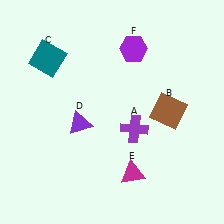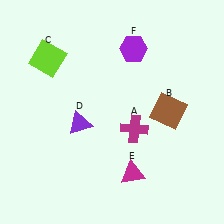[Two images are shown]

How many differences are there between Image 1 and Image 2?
There are 2 differences between the two images.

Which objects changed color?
A changed from purple to magenta. C changed from teal to lime.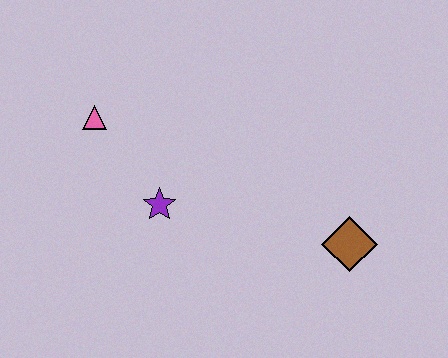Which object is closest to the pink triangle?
The purple star is closest to the pink triangle.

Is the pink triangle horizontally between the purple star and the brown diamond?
No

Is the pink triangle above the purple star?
Yes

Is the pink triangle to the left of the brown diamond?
Yes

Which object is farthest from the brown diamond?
The pink triangle is farthest from the brown diamond.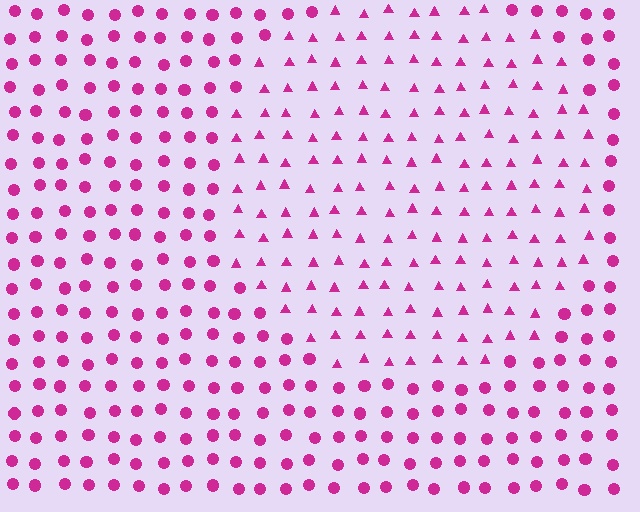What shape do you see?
I see a circle.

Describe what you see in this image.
The image is filled with small magenta elements arranged in a uniform grid. A circle-shaped region contains triangles, while the surrounding area contains circles. The boundary is defined purely by the change in element shape.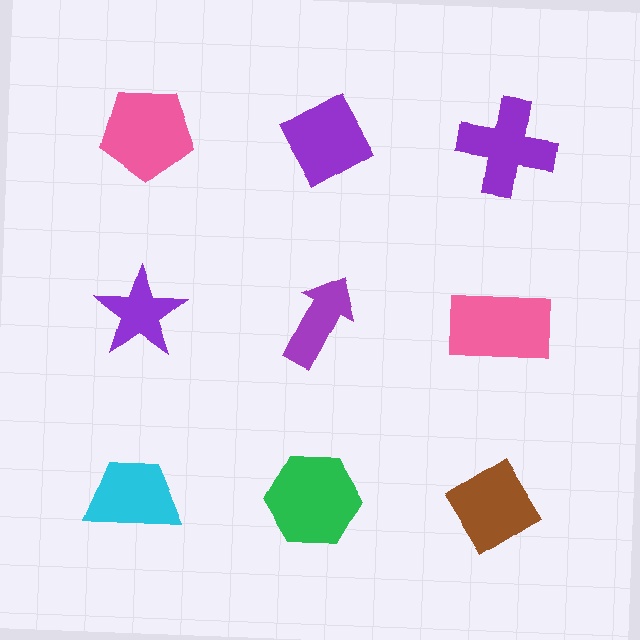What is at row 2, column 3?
A pink rectangle.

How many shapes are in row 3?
3 shapes.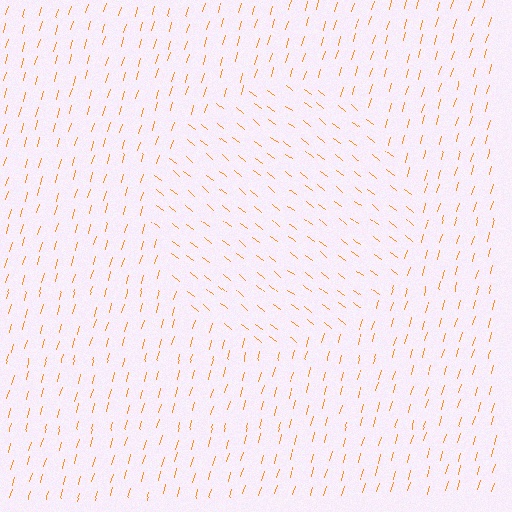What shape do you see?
I see a circle.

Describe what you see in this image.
The image is filled with small orange line segments. A circle region in the image has lines oriented differently from the surrounding lines, creating a visible texture boundary.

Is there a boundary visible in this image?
Yes, there is a texture boundary formed by a change in line orientation.